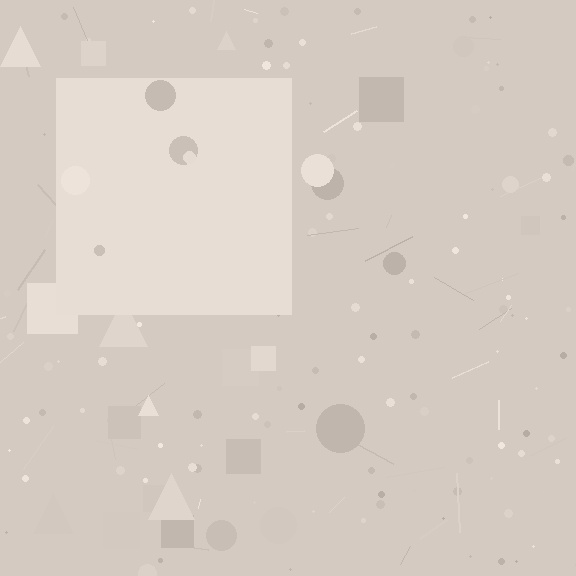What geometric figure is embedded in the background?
A square is embedded in the background.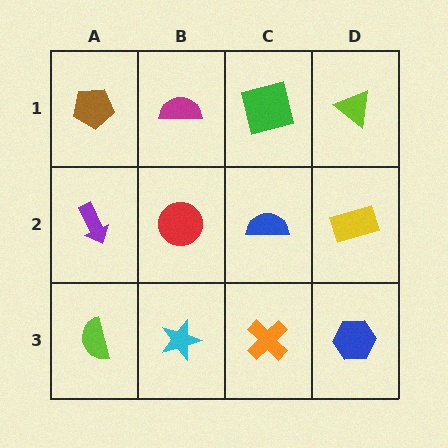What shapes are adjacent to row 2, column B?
A magenta semicircle (row 1, column B), a cyan star (row 3, column B), a purple arrow (row 2, column A), a blue semicircle (row 2, column C).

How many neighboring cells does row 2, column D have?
3.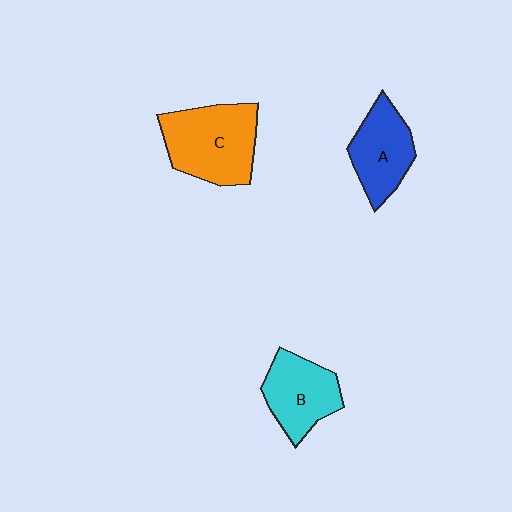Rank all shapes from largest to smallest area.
From largest to smallest: C (orange), B (cyan), A (blue).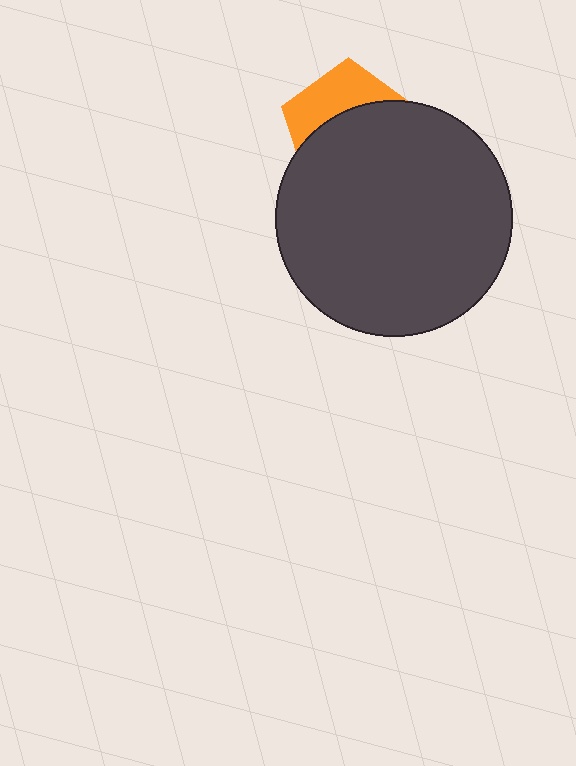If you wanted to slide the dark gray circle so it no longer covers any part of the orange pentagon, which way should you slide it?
Slide it down — that is the most direct way to separate the two shapes.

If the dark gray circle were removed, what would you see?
You would see the complete orange pentagon.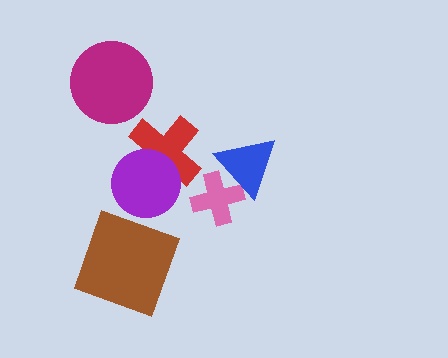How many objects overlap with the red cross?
1 object overlaps with the red cross.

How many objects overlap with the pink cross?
1 object overlaps with the pink cross.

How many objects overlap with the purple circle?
1 object overlaps with the purple circle.